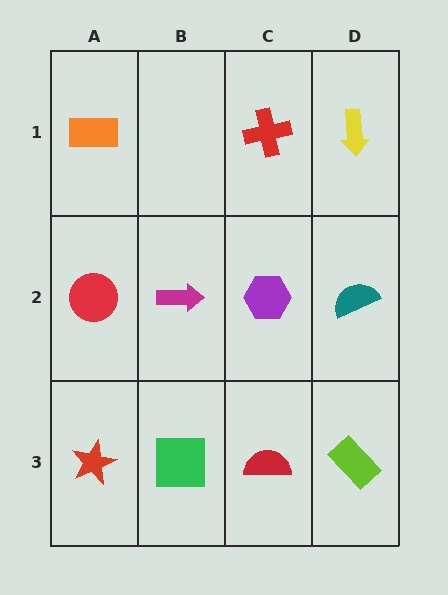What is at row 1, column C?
A red cross.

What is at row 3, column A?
A red star.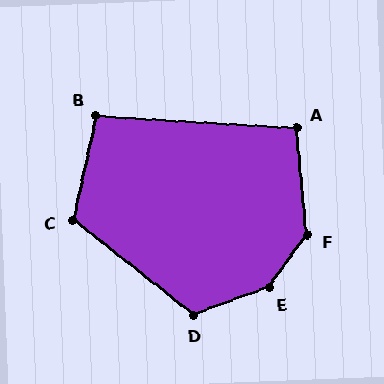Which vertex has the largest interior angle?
E, at approximately 146 degrees.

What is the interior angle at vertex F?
Approximately 139 degrees (obtuse).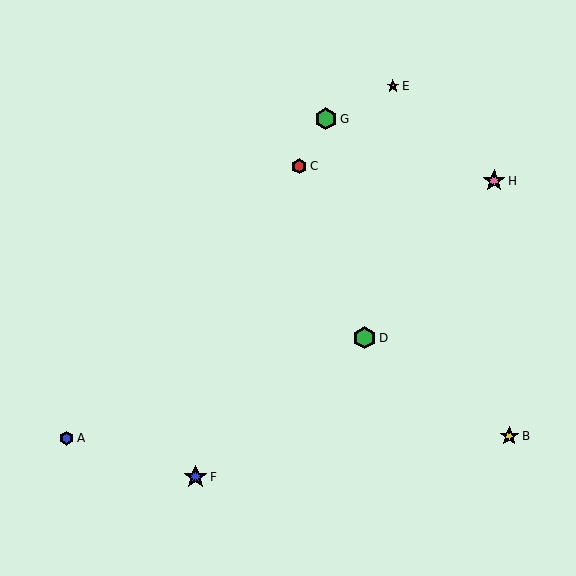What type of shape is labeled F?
Shape F is a blue star.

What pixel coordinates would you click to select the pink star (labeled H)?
Click at (494, 181) to select the pink star H.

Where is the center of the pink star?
The center of the pink star is at (393, 86).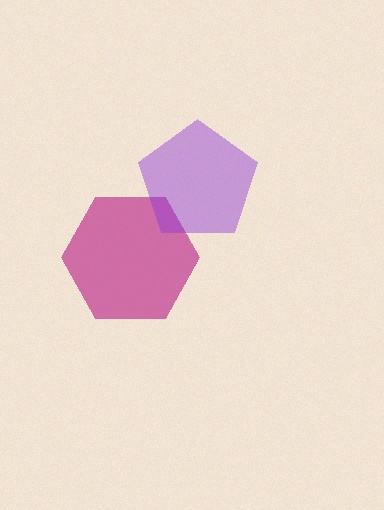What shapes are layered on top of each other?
The layered shapes are: a magenta hexagon, a purple pentagon.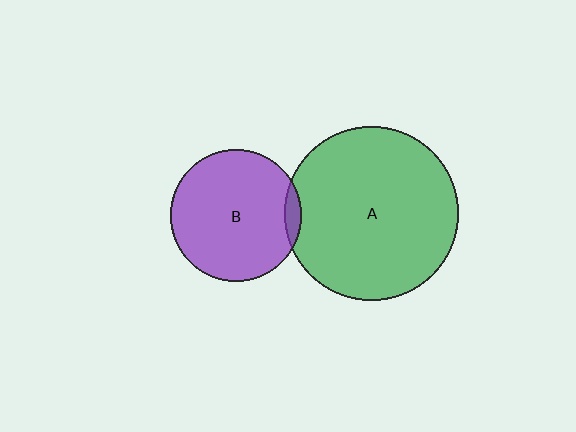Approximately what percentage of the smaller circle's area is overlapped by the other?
Approximately 5%.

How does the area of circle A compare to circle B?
Approximately 1.8 times.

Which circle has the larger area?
Circle A (green).